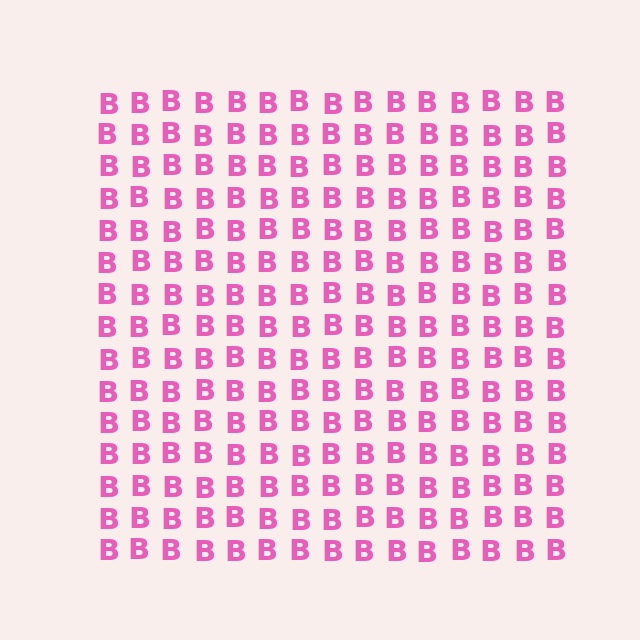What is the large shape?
The large shape is a square.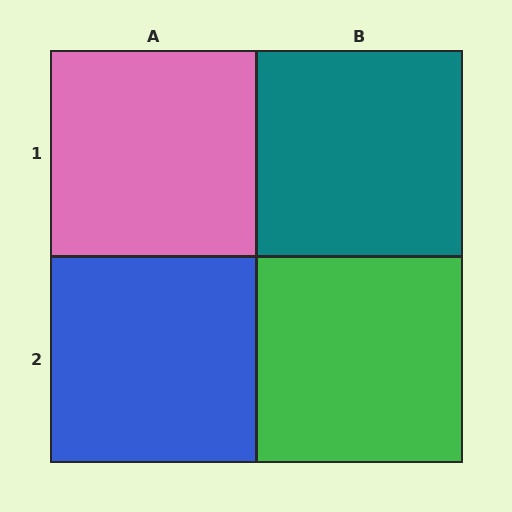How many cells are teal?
1 cell is teal.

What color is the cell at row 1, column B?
Teal.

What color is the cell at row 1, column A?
Pink.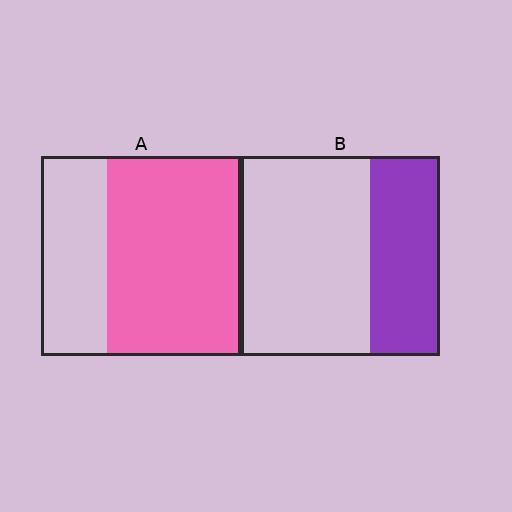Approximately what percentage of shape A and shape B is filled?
A is approximately 65% and B is approximately 35%.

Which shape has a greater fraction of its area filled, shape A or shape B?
Shape A.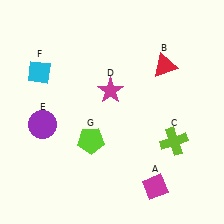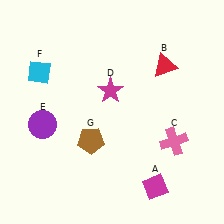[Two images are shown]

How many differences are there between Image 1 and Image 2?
There are 2 differences between the two images.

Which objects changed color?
C changed from lime to pink. G changed from lime to brown.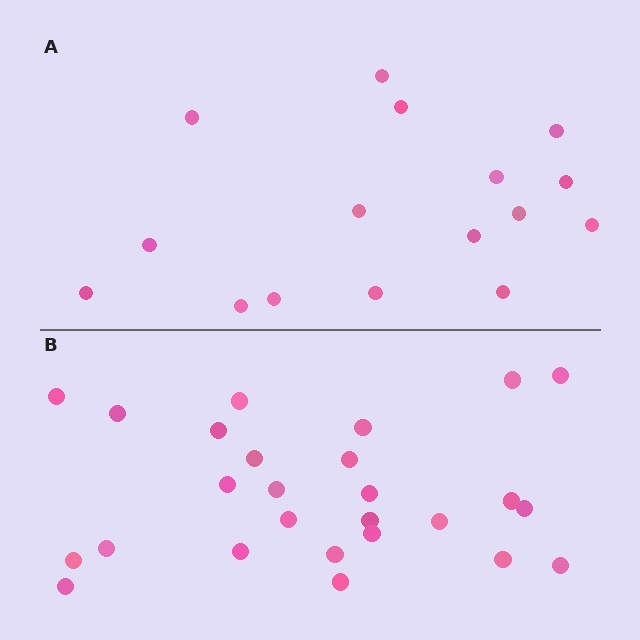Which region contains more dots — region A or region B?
Region B (the bottom region) has more dots.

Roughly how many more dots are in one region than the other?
Region B has roughly 10 or so more dots than region A.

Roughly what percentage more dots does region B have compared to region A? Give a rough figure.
About 60% more.